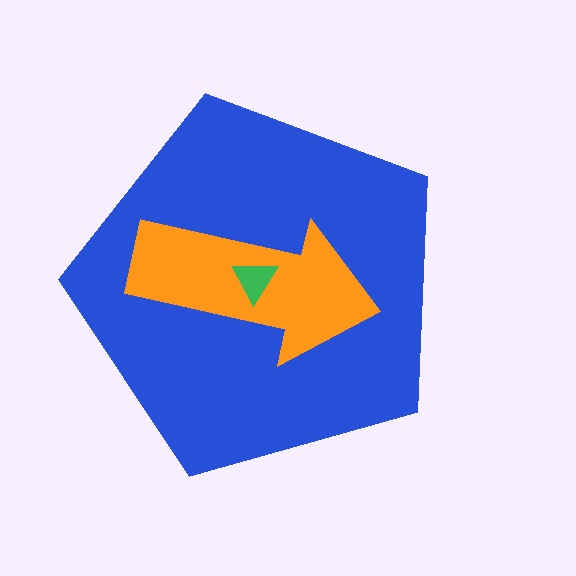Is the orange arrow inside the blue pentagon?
Yes.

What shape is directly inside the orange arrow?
The green triangle.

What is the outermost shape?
The blue pentagon.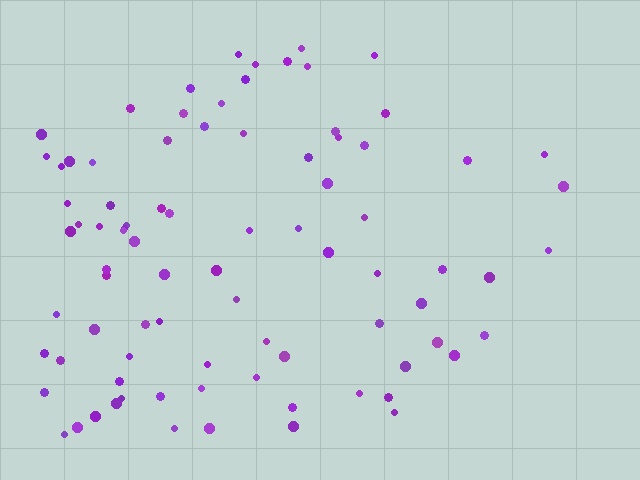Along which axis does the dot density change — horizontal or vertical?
Horizontal.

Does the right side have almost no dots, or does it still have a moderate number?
Still a moderate number, just noticeably fewer than the left.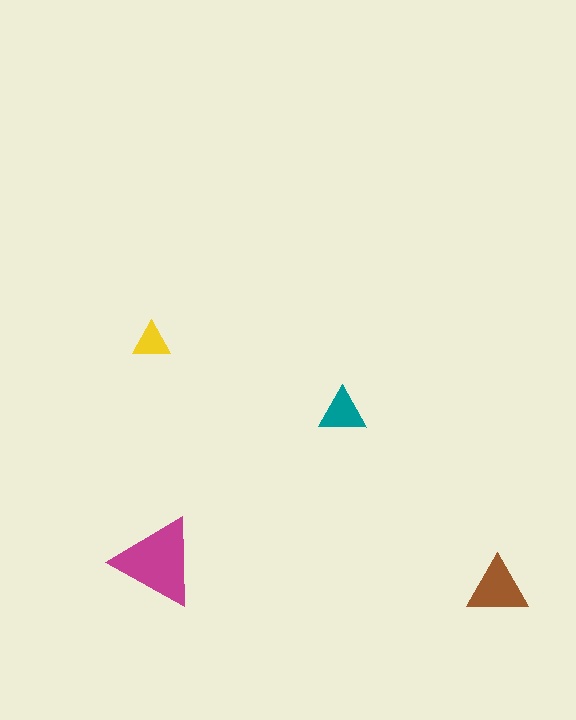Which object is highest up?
The yellow triangle is topmost.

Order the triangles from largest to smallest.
the magenta one, the brown one, the teal one, the yellow one.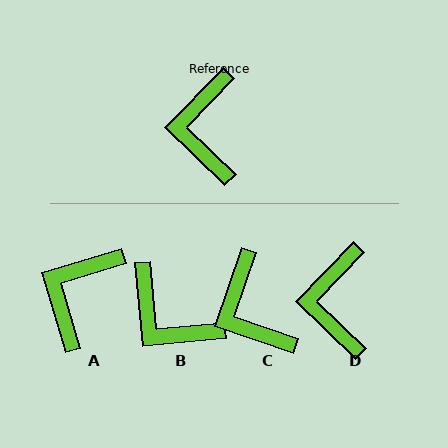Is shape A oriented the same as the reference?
No, it is off by about 29 degrees.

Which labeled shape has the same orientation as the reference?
D.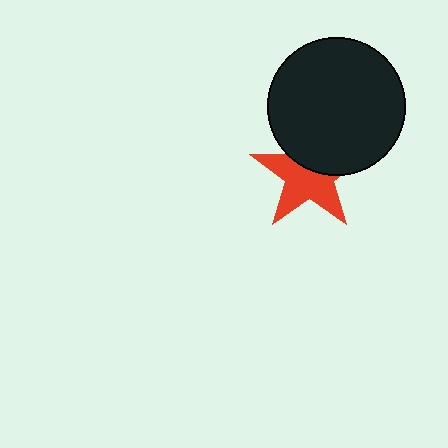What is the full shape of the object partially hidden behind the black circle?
The partially hidden object is a red star.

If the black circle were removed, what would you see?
You would see the complete red star.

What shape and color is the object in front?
The object in front is a black circle.